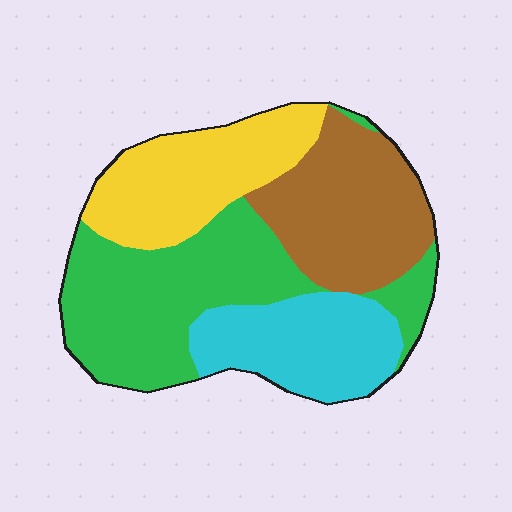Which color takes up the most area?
Green, at roughly 35%.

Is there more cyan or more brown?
Brown.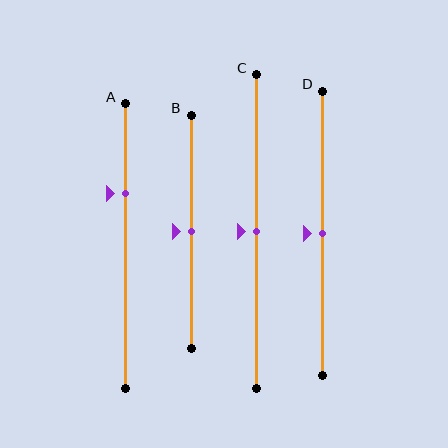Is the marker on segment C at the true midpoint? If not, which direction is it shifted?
Yes, the marker on segment C is at the true midpoint.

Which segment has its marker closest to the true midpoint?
Segment B has its marker closest to the true midpoint.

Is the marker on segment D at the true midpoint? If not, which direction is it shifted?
Yes, the marker on segment D is at the true midpoint.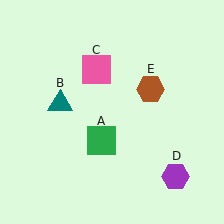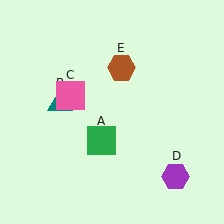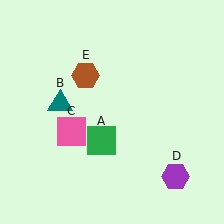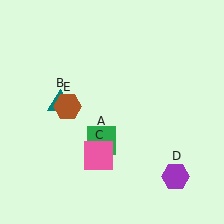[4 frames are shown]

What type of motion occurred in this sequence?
The pink square (object C), brown hexagon (object E) rotated counterclockwise around the center of the scene.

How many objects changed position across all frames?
2 objects changed position: pink square (object C), brown hexagon (object E).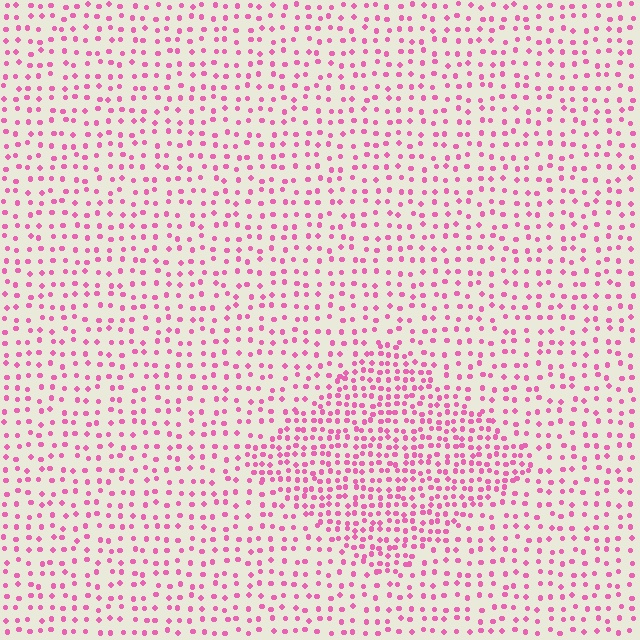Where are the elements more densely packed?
The elements are more densely packed inside the diamond boundary.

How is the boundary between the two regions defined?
The boundary is defined by a change in element density (approximately 1.9x ratio). All elements are the same color, size, and shape.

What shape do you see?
I see a diamond.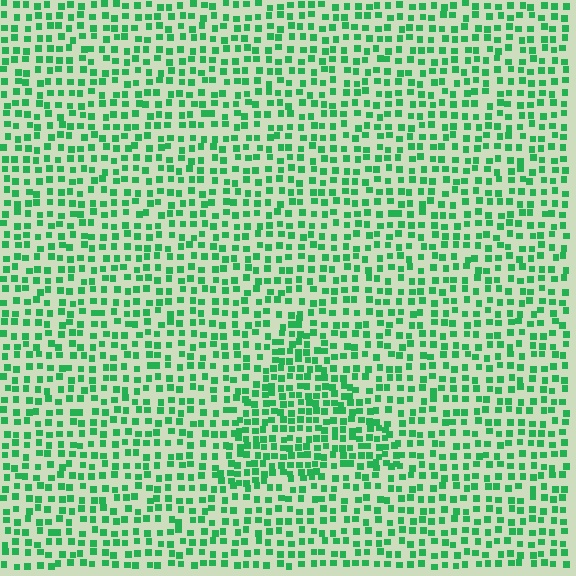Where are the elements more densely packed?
The elements are more densely packed inside the triangle boundary.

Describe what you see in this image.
The image contains small green elements arranged at two different densities. A triangle-shaped region is visible where the elements are more densely packed than the surrounding area.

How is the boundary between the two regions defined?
The boundary is defined by a change in element density (approximately 1.6x ratio). All elements are the same color, size, and shape.